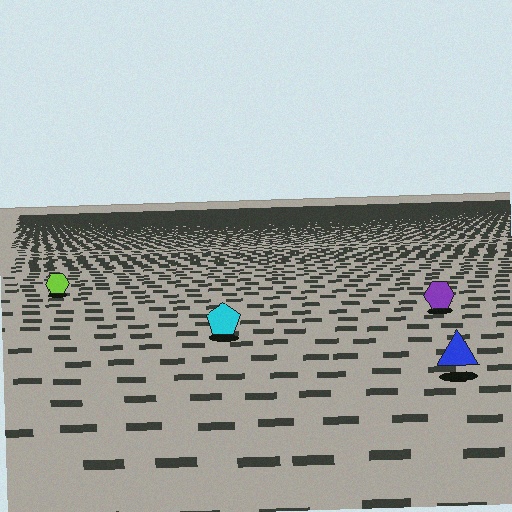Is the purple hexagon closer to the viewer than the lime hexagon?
Yes. The purple hexagon is closer — you can tell from the texture gradient: the ground texture is coarser near it.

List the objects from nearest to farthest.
From nearest to farthest: the blue triangle, the cyan pentagon, the purple hexagon, the lime hexagon.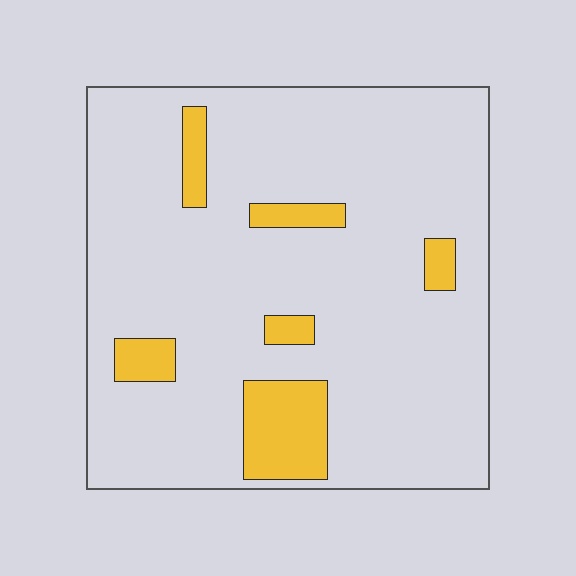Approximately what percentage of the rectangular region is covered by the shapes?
Approximately 10%.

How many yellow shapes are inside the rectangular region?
6.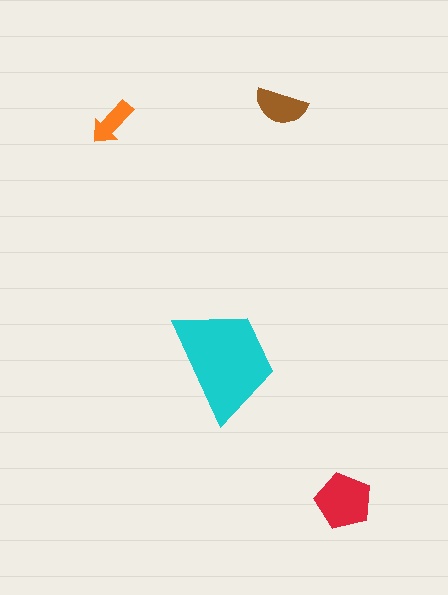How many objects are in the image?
There are 4 objects in the image.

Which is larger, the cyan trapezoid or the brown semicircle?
The cyan trapezoid.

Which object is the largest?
The cyan trapezoid.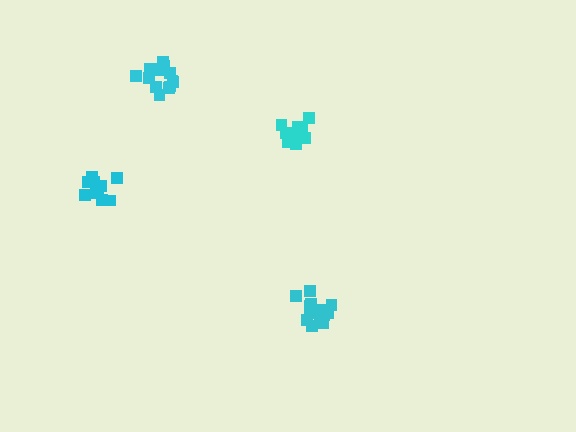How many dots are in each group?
Group 1: 12 dots, Group 2: 16 dots, Group 3: 14 dots, Group 4: 10 dots (52 total).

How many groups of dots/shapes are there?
There are 4 groups.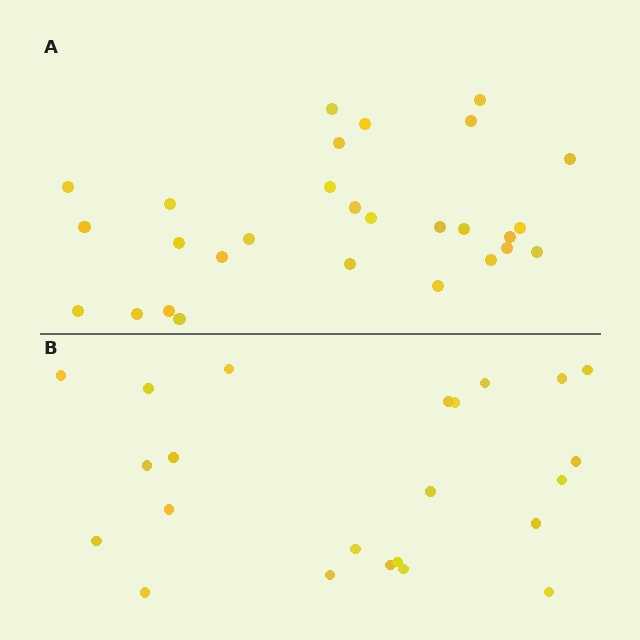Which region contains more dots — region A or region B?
Region A (the top region) has more dots.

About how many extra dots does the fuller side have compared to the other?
Region A has about 5 more dots than region B.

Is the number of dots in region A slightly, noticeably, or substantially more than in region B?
Region A has only slightly more — the two regions are fairly close. The ratio is roughly 1.2 to 1.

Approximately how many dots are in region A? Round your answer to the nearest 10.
About 30 dots. (The exact count is 28, which rounds to 30.)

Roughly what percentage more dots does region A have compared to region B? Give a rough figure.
About 20% more.